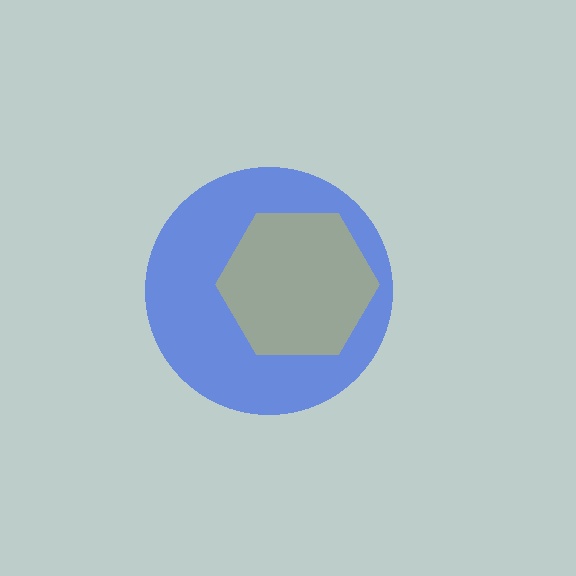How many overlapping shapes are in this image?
There are 2 overlapping shapes in the image.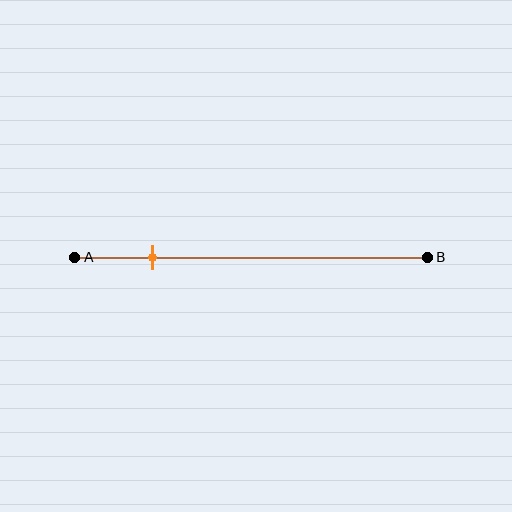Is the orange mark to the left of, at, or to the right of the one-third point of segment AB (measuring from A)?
The orange mark is to the left of the one-third point of segment AB.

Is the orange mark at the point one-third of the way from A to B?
No, the mark is at about 20% from A, not at the 33% one-third point.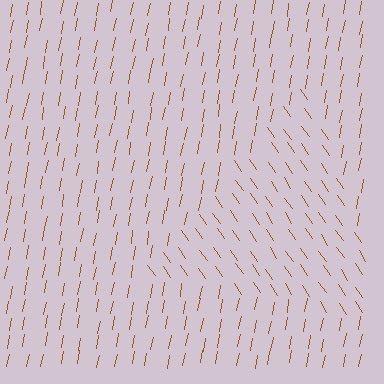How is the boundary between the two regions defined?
The boundary is defined purely by a change in line orientation (approximately 45 degrees difference). All lines are the same color and thickness.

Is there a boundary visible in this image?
Yes, there is a texture boundary formed by a change in line orientation.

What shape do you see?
I see a triangle.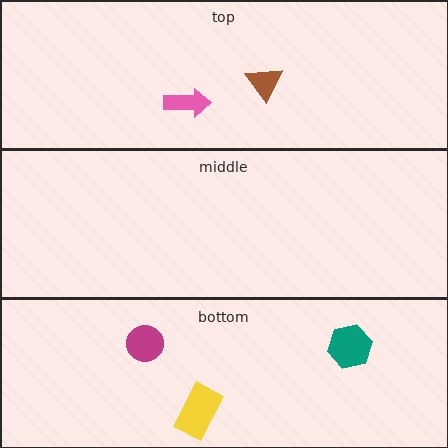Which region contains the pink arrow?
The top region.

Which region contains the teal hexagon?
The bottom region.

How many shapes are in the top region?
2.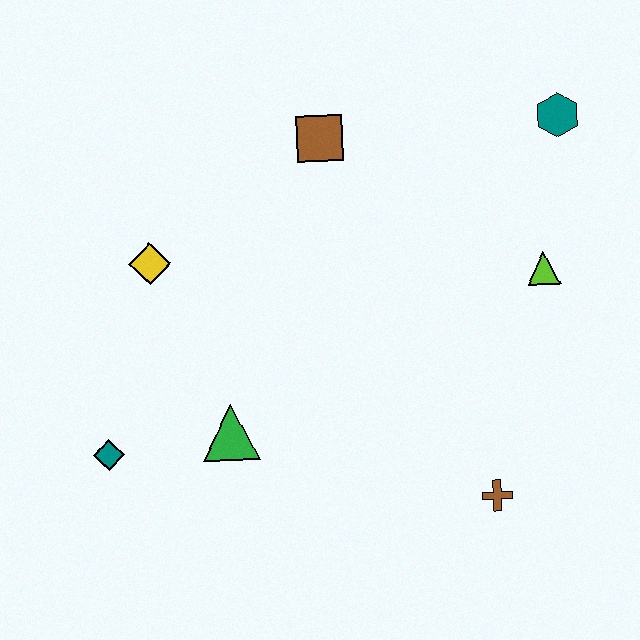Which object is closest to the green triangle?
The teal diamond is closest to the green triangle.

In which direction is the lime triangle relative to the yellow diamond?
The lime triangle is to the right of the yellow diamond.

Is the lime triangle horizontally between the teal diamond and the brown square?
No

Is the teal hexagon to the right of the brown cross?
Yes